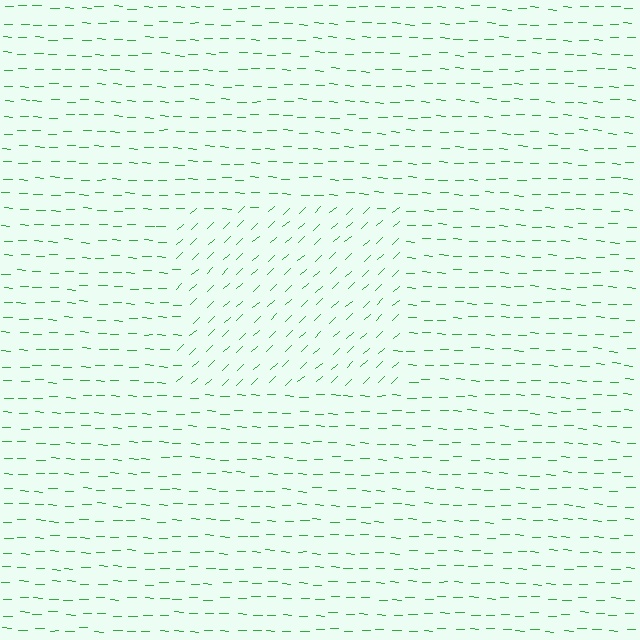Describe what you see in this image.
The image is filled with small green line segments. A rectangle region in the image has lines oriented differently from the surrounding lines, creating a visible texture boundary.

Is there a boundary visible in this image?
Yes, there is a texture boundary formed by a change in line orientation.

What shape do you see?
I see a rectangle.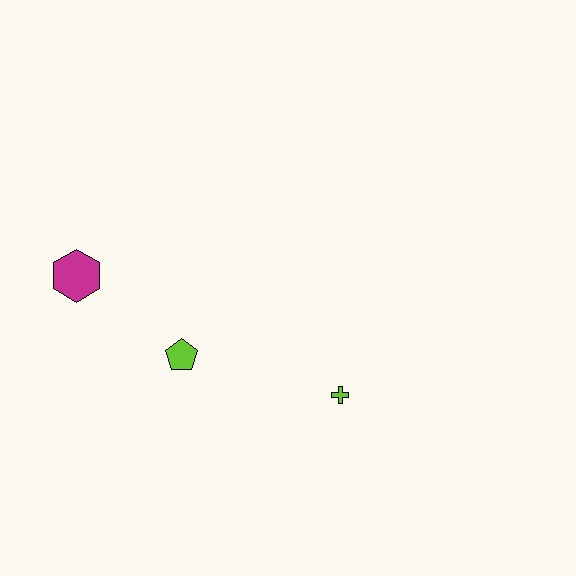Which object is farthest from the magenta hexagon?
The lime cross is farthest from the magenta hexagon.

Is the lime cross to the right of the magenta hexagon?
Yes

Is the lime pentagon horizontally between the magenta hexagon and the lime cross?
Yes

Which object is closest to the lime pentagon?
The magenta hexagon is closest to the lime pentagon.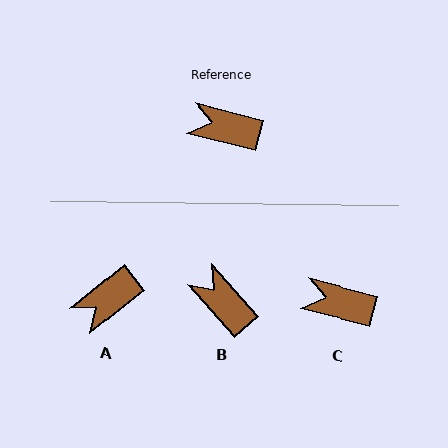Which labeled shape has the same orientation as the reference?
C.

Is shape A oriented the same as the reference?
No, it is off by about 53 degrees.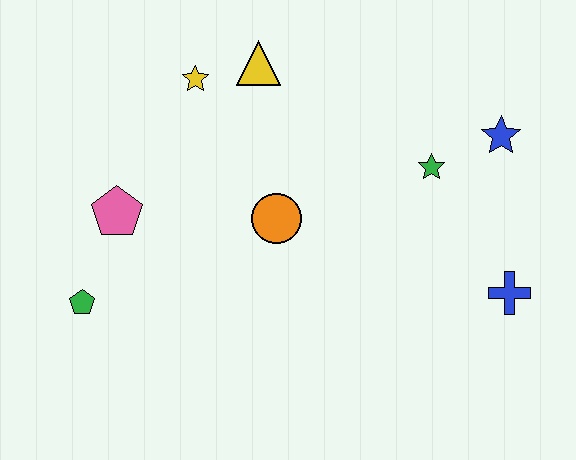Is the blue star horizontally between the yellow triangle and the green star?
No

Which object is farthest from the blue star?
The green pentagon is farthest from the blue star.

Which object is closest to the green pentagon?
The pink pentagon is closest to the green pentagon.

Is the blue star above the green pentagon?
Yes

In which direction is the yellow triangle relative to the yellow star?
The yellow triangle is to the right of the yellow star.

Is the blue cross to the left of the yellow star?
No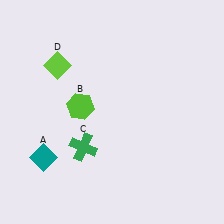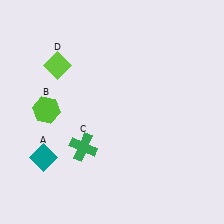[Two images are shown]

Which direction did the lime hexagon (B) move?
The lime hexagon (B) moved left.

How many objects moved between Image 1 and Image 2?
1 object moved between the two images.